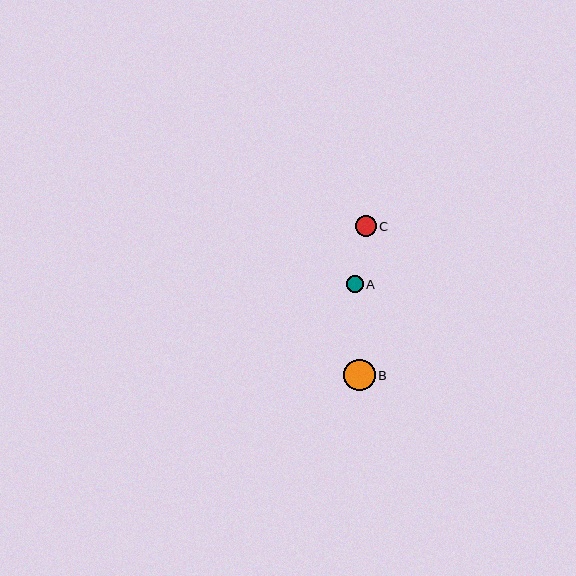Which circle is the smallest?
Circle A is the smallest with a size of approximately 17 pixels.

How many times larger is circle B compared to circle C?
Circle B is approximately 1.5 times the size of circle C.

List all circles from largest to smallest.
From largest to smallest: B, C, A.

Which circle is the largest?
Circle B is the largest with a size of approximately 31 pixels.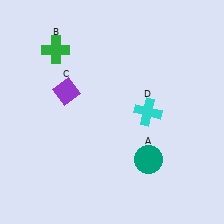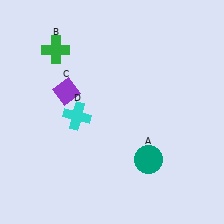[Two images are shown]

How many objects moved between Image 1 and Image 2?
1 object moved between the two images.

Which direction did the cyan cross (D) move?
The cyan cross (D) moved left.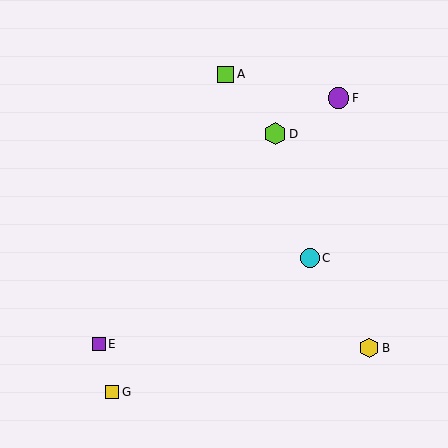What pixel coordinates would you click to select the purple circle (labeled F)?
Click at (339, 98) to select the purple circle F.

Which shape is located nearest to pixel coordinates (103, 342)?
The purple square (labeled E) at (99, 344) is nearest to that location.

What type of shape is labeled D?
Shape D is a lime hexagon.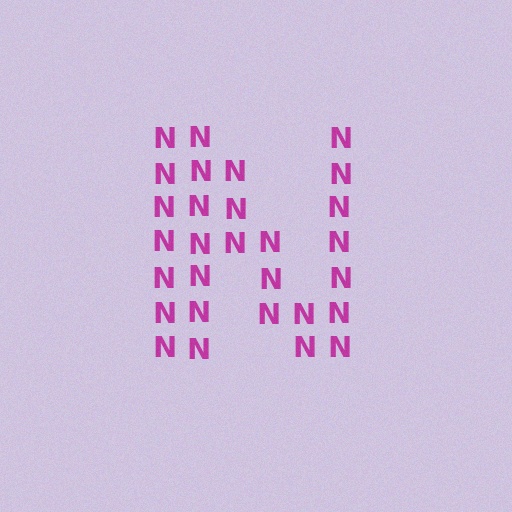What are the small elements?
The small elements are letter N's.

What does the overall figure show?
The overall figure shows the letter N.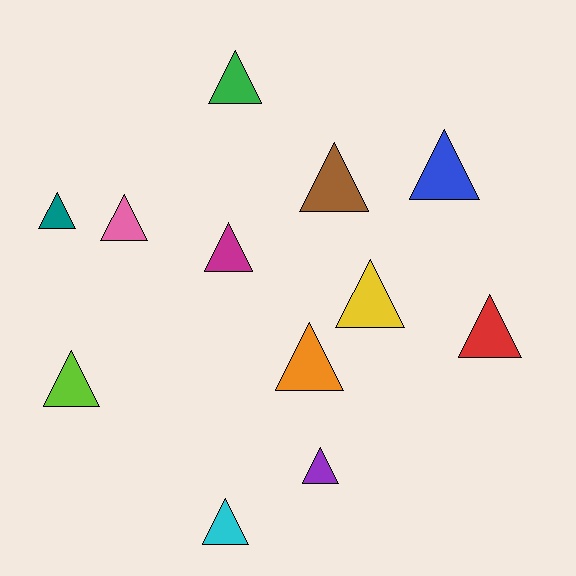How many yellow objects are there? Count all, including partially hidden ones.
There is 1 yellow object.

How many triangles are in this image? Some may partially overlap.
There are 12 triangles.